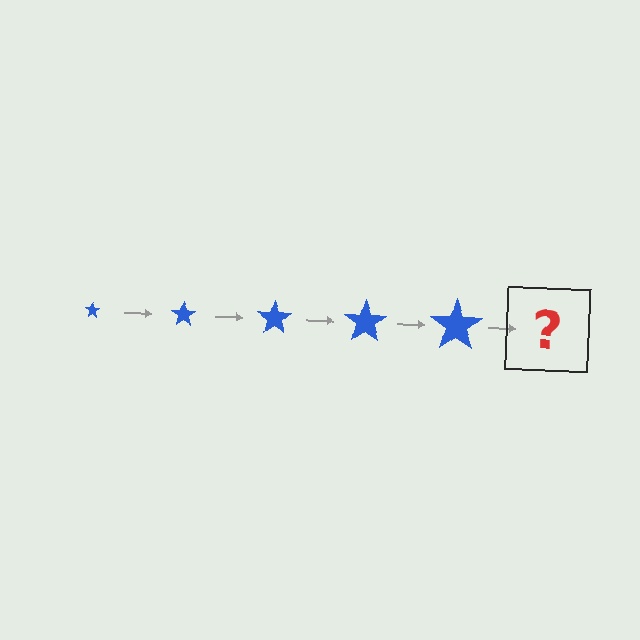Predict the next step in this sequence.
The next step is a blue star, larger than the previous one.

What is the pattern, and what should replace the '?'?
The pattern is that the star gets progressively larger each step. The '?' should be a blue star, larger than the previous one.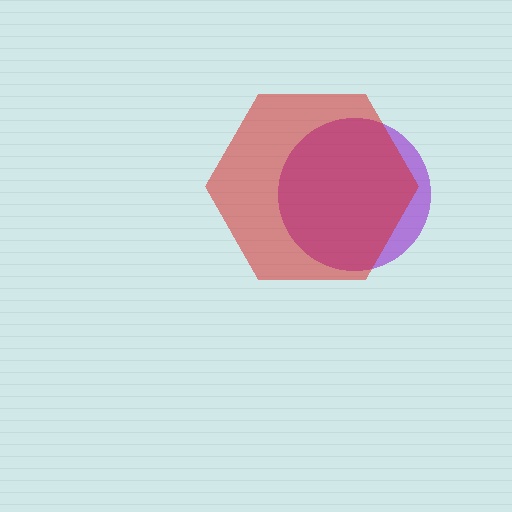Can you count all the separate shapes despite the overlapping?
Yes, there are 2 separate shapes.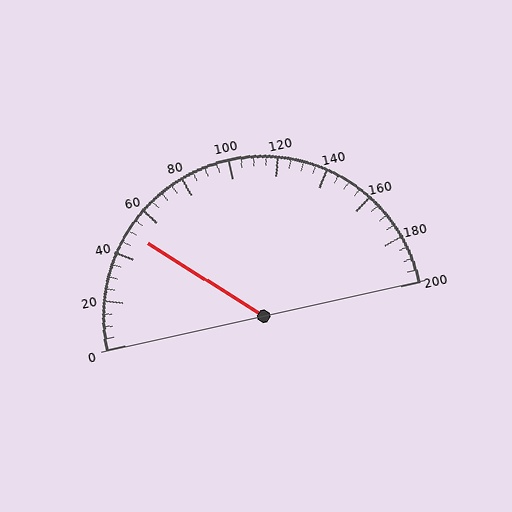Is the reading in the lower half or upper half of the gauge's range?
The reading is in the lower half of the range (0 to 200).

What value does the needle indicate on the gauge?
The needle indicates approximately 50.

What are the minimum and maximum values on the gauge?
The gauge ranges from 0 to 200.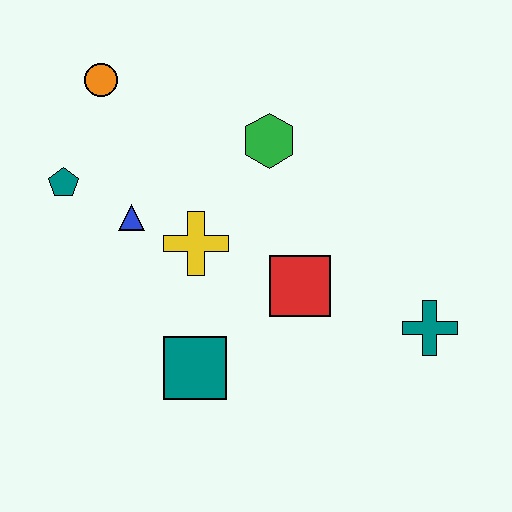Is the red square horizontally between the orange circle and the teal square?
No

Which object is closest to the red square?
The yellow cross is closest to the red square.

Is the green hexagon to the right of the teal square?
Yes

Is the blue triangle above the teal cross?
Yes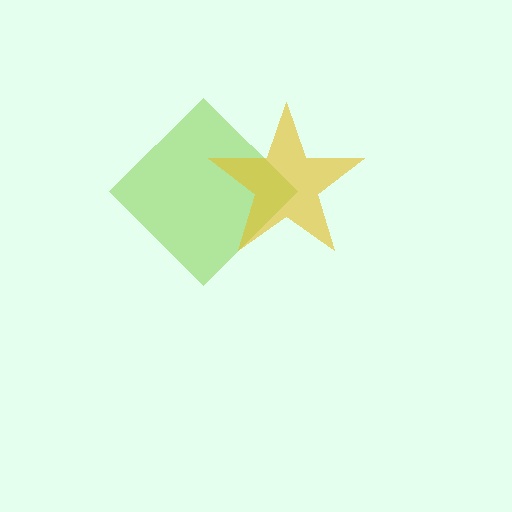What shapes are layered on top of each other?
The layered shapes are: a lime diamond, a yellow star.